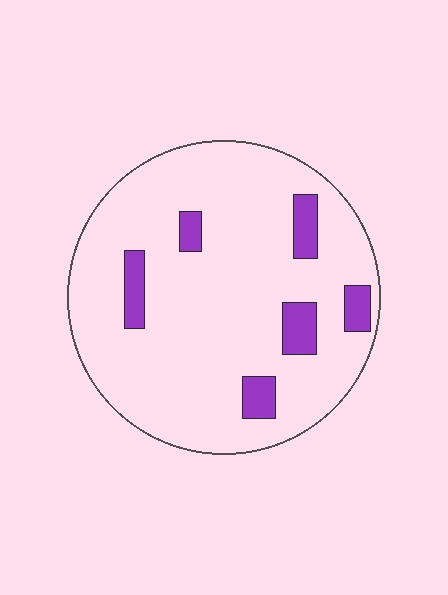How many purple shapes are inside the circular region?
6.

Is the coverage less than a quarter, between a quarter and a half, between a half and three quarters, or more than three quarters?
Less than a quarter.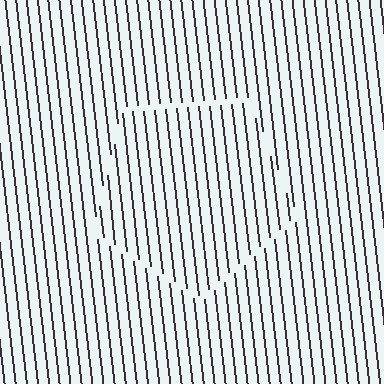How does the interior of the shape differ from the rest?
The interior of the shape contains the same grating, shifted by half a period — the contour is defined by the phase discontinuity where line-ends from the inner and outer gratings abut.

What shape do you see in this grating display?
An illusory pentagon. The interior of the shape contains the same grating, shifted by half a period — the contour is defined by the phase discontinuity where line-ends from the inner and outer gratings abut.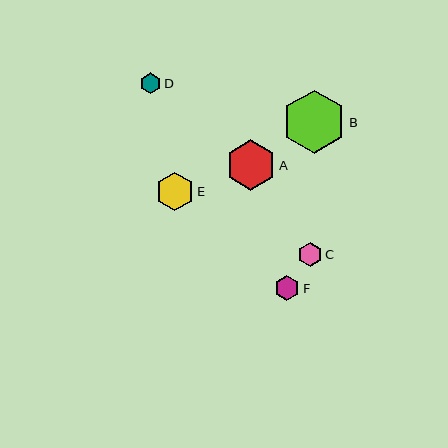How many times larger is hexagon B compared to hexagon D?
Hexagon B is approximately 3.0 times the size of hexagon D.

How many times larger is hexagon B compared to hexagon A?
Hexagon B is approximately 1.3 times the size of hexagon A.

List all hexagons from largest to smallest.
From largest to smallest: B, A, E, F, C, D.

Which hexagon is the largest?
Hexagon B is the largest with a size of approximately 63 pixels.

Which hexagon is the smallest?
Hexagon D is the smallest with a size of approximately 21 pixels.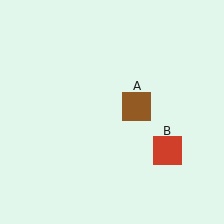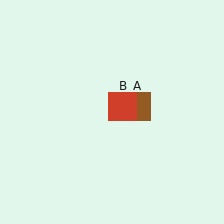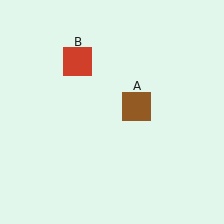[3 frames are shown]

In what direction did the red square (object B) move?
The red square (object B) moved up and to the left.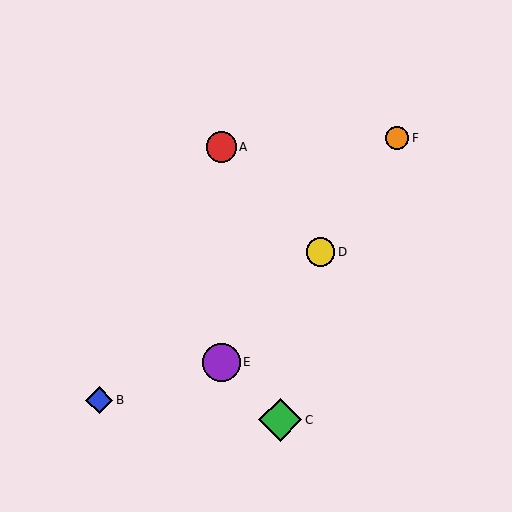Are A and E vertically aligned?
Yes, both are at x≈221.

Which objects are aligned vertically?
Objects A, E are aligned vertically.